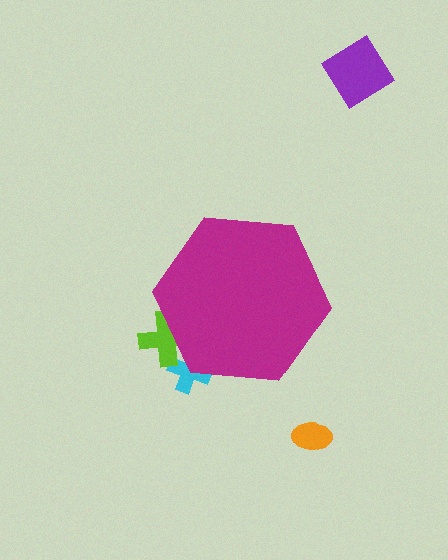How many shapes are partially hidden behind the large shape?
2 shapes are partially hidden.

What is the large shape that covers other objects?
A magenta hexagon.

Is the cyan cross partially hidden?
Yes, the cyan cross is partially hidden behind the magenta hexagon.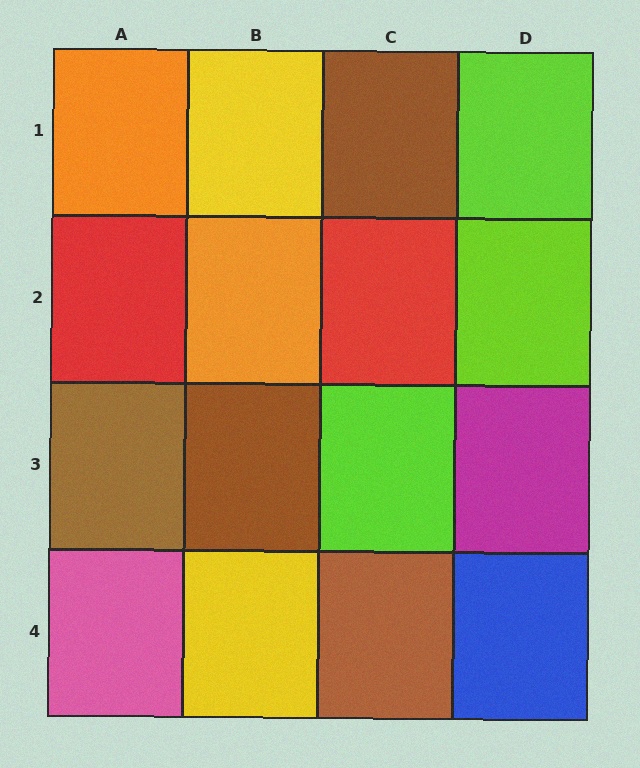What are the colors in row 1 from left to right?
Orange, yellow, brown, lime.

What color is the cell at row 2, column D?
Lime.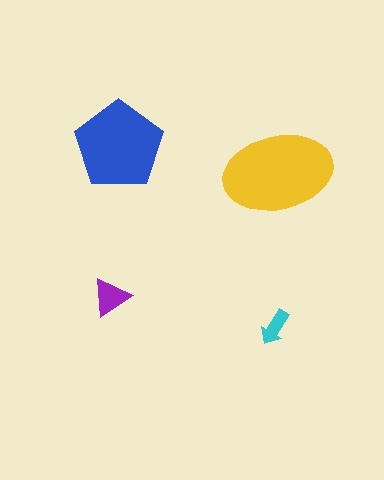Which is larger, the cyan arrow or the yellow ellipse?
The yellow ellipse.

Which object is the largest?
The yellow ellipse.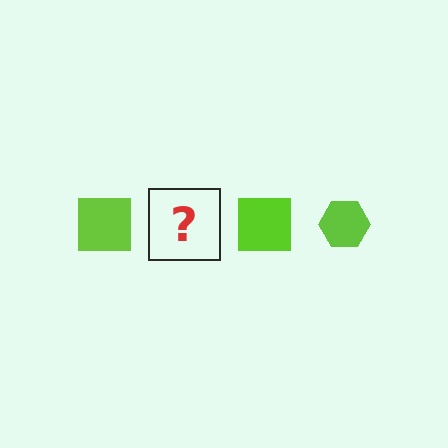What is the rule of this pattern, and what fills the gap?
The rule is that the pattern cycles through square, hexagon shapes in lime. The gap should be filled with a lime hexagon.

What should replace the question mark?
The question mark should be replaced with a lime hexagon.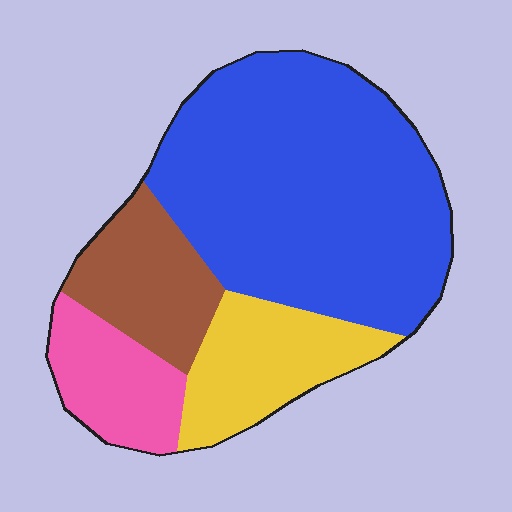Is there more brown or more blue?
Blue.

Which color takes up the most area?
Blue, at roughly 55%.